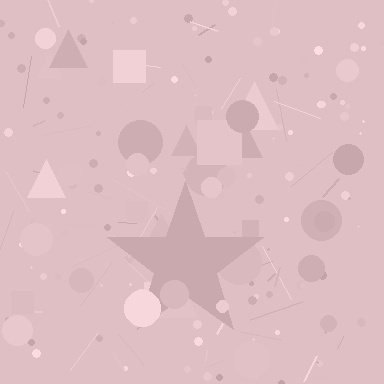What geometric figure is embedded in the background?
A star is embedded in the background.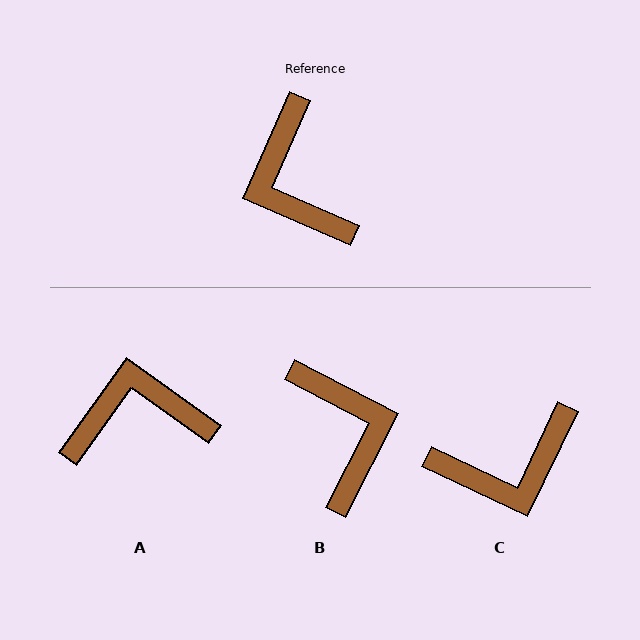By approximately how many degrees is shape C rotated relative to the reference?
Approximately 88 degrees counter-clockwise.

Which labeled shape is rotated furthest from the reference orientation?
B, about 176 degrees away.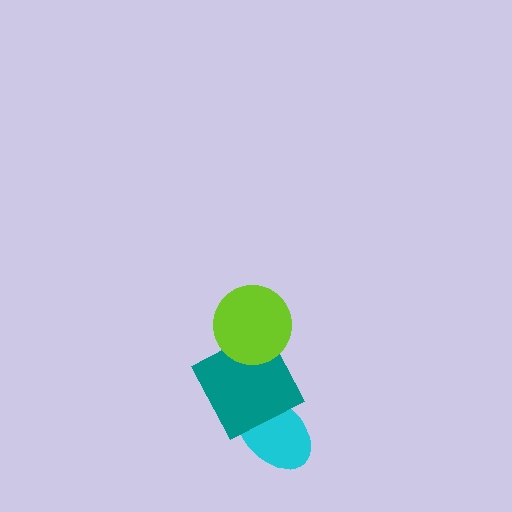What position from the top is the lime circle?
The lime circle is 1st from the top.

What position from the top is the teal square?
The teal square is 2nd from the top.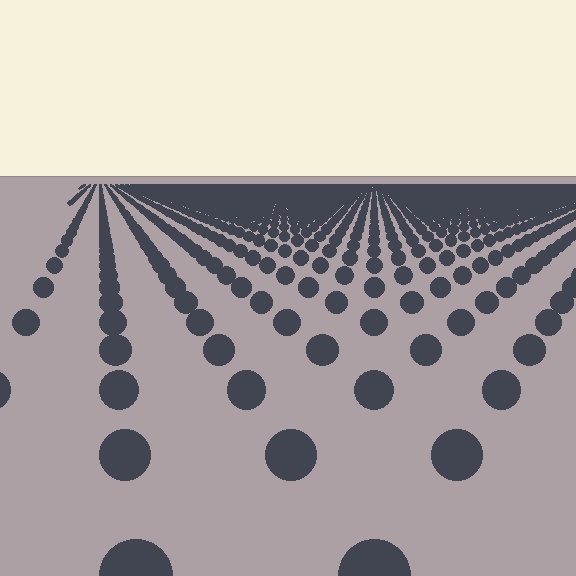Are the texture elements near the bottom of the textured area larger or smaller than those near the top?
Larger. Near the bottom, elements are closer to the viewer and appear at a bigger on-screen size.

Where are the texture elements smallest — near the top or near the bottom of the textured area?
Near the top.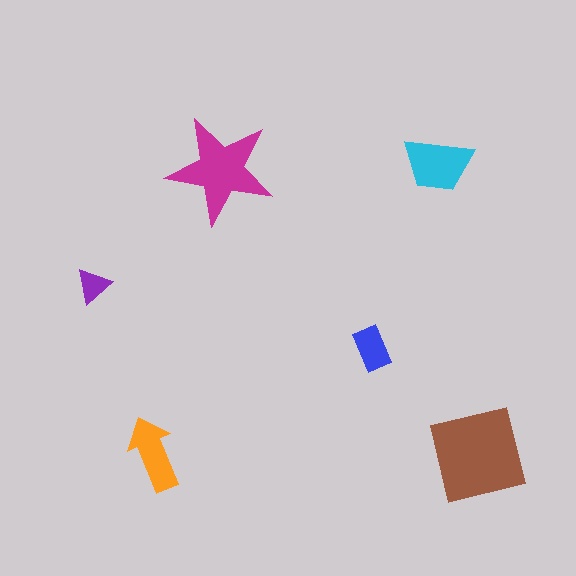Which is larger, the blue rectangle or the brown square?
The brown square.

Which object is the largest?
The brown square.